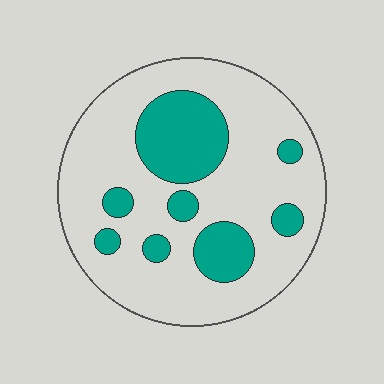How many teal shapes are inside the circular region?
8.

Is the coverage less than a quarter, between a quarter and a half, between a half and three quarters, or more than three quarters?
Less than a quarter.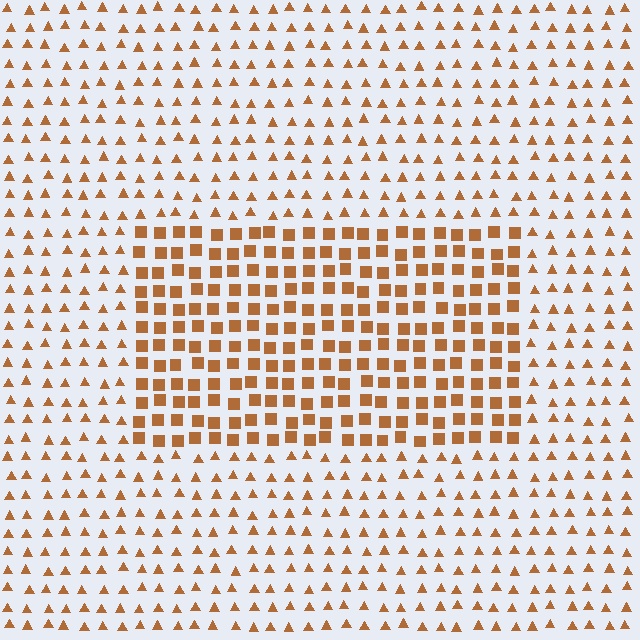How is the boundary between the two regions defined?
The boundary is defined by a change in element shape: squares inside vs. triangles outside. All elements share the same color and spacing.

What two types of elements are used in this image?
The image uses squares inside the rectangle region and triangles outside it.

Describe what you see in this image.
The image is filled with small brown elements arranged in a uniform grid. A rectangle-shaped region contains squares, while the surrounding area contains triangles. The boundary is defined purely by the change in element shape.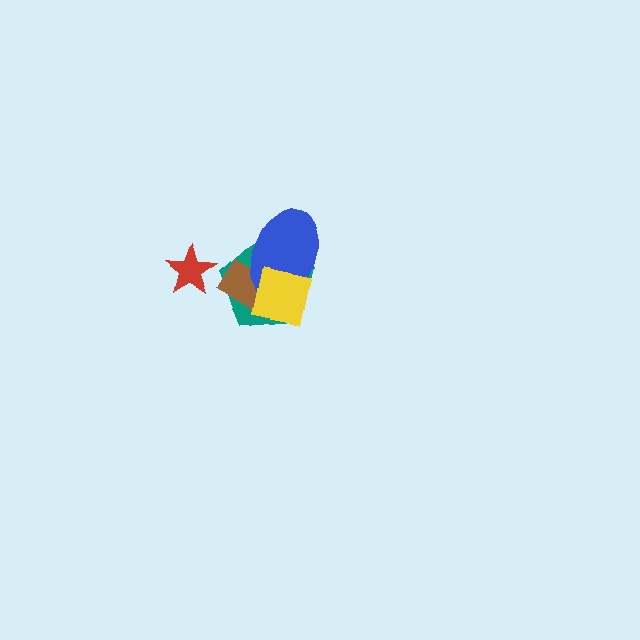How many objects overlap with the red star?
0 objects overlap with the red star.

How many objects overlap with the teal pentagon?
3 objects overlap with the teal pentagon.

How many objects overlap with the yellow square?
3 objects overlap with the yellow square.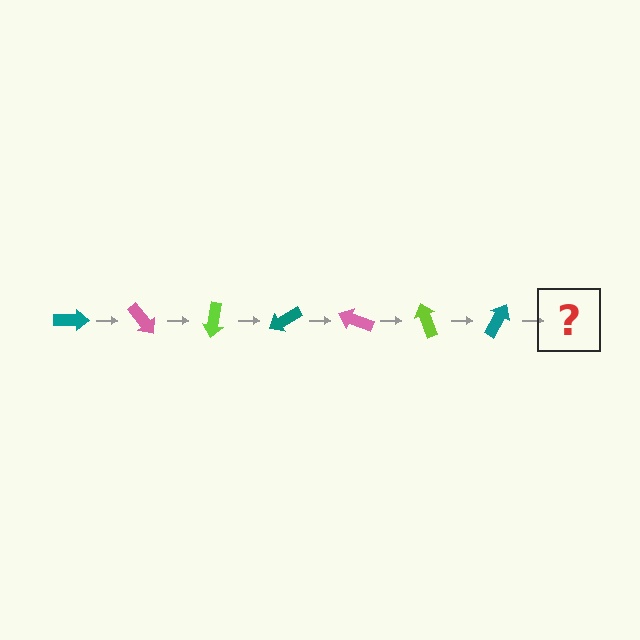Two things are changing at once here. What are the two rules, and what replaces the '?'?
The two rules are that it rotates 50 degrees each step and the color cycles through teal, pink, and lime. The '?' should be a pink arrow, rotated 350 degrees from the start.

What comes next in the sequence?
The next element should be a pink arrow, rotated 350 degrees from the start.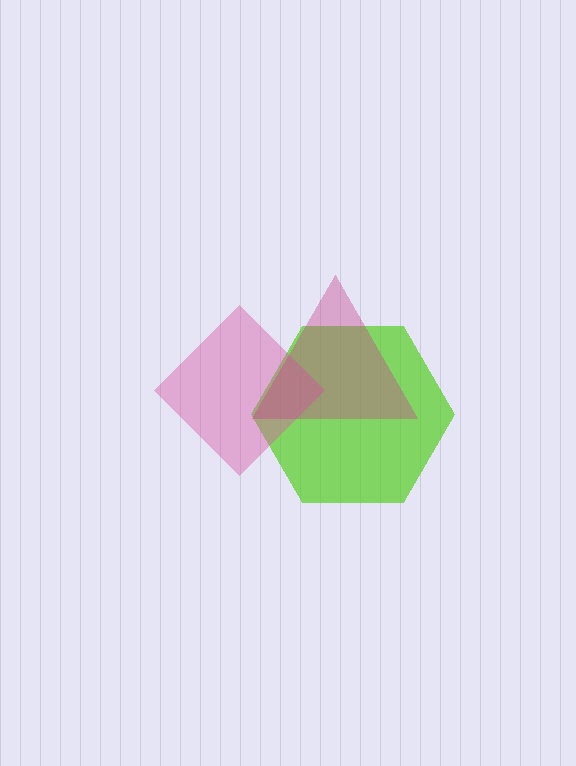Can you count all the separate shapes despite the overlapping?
Yes, there are 3 separate shapes.